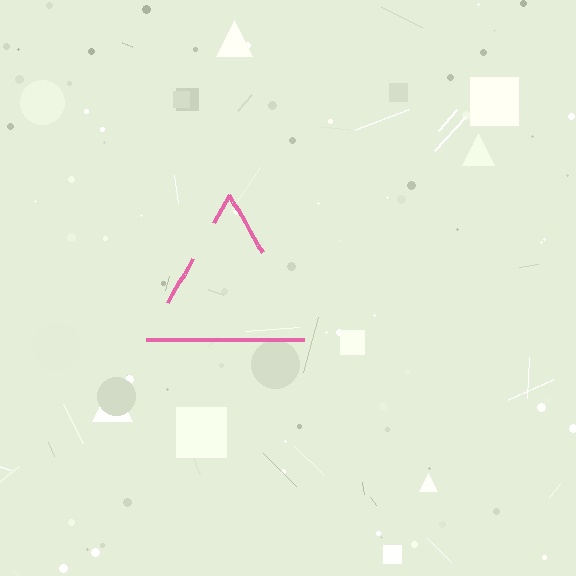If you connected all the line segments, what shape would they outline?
They would outline a triangle.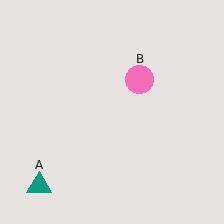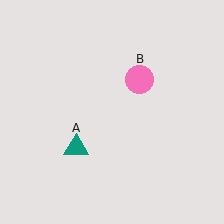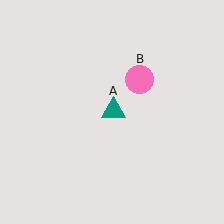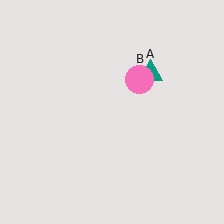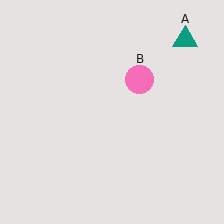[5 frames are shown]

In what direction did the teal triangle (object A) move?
The teal triangle (object A) moved up and to the right.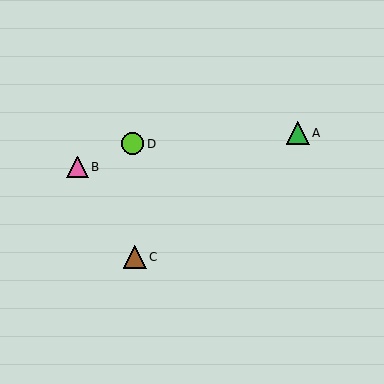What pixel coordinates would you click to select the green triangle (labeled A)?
Click at (298, 133) to select the green triangle A.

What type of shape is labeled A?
Shape A is a green triangle.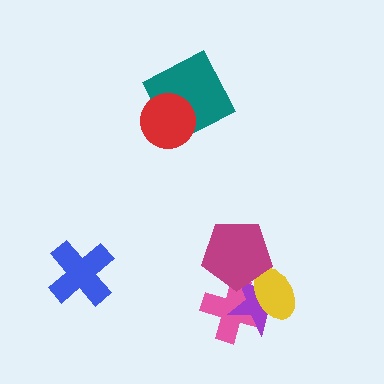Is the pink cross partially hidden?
Yes, it is partially covered by another shape.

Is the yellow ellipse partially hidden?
Yes, it is partially covered by another shape.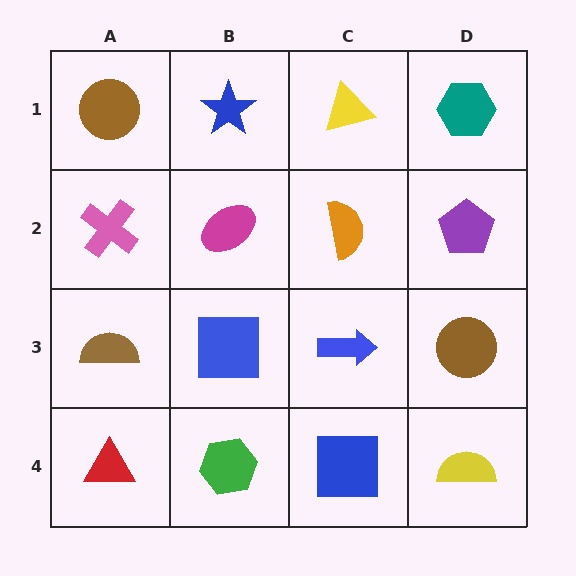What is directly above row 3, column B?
A magenta ellipse.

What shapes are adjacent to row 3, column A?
A pink cross (row 2, column A), a red triangle (row 4, column A), a blue square (row 3, column B).